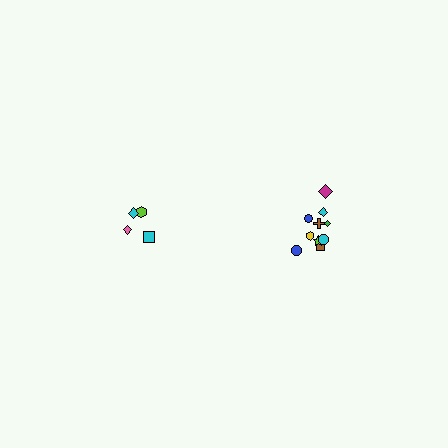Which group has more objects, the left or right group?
The right group.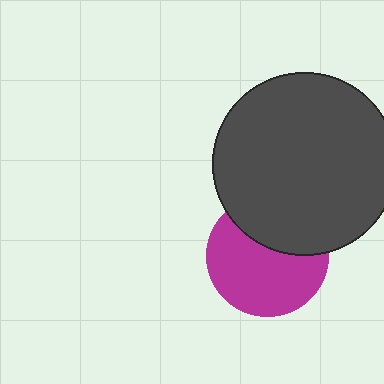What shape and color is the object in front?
The object in front is a dark gray circle.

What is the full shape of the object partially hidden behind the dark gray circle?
The partially hidden object is a magenta circle.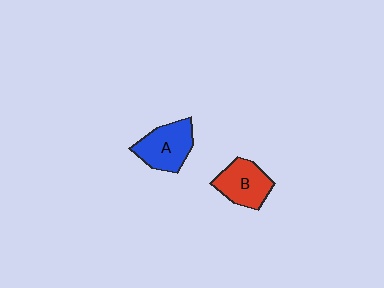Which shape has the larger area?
Shape A (blue).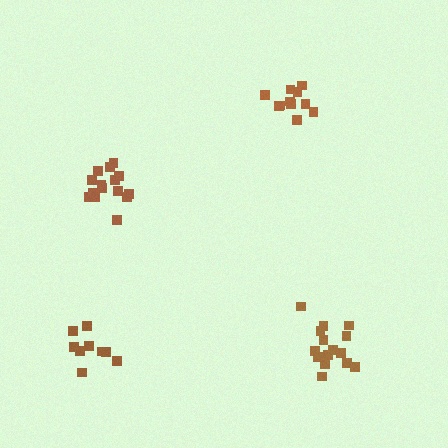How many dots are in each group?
Group 1: 11 dots, Group 2: 15 dots, Group 3: 15 dots, Group 4: 9 dots (50 total).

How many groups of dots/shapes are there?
There are 4 groups.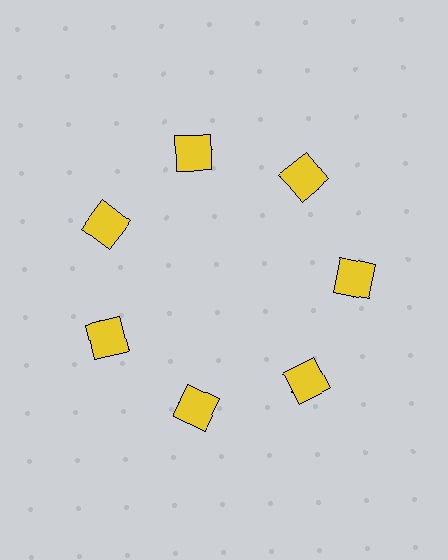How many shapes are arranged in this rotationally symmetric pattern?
There are 14 shapes, arranged in 7 groups of 2.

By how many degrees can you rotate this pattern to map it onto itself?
The pattern maps onto itself every 51 degrees of rotation.